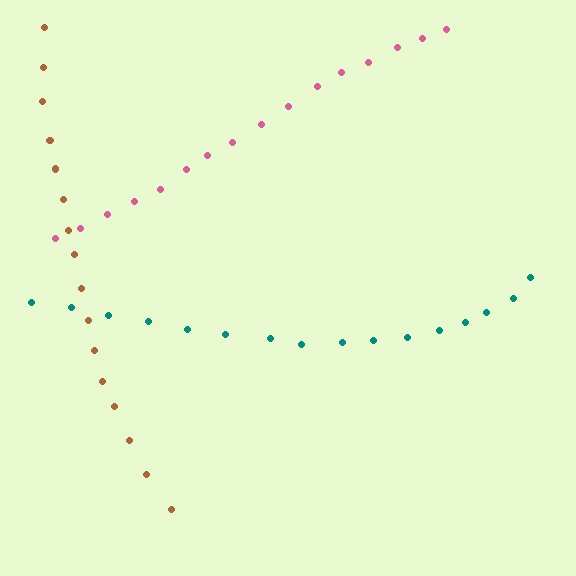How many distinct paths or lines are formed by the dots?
There are 3 distinct paths.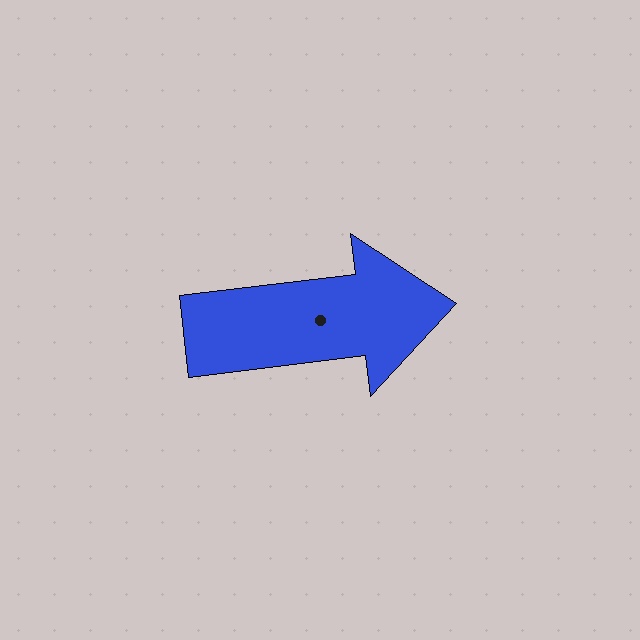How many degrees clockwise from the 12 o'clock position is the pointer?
Approximately 83 degrees.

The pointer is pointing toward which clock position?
Roughly 3 o'clock.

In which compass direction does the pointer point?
East.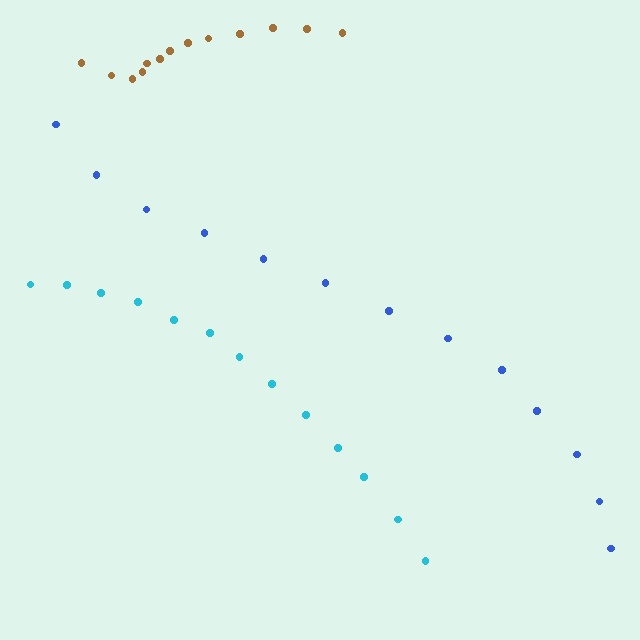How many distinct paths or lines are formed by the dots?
There are 3 distinct paths.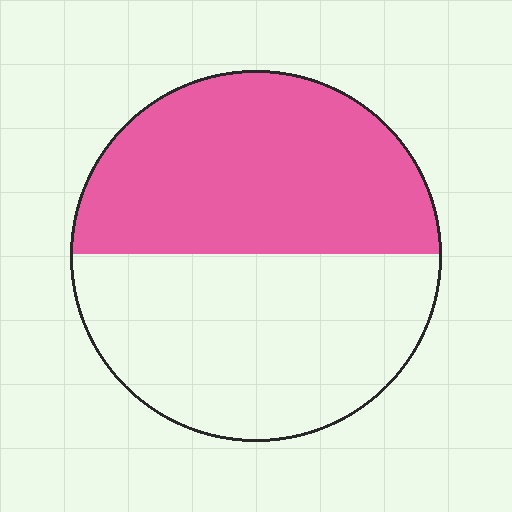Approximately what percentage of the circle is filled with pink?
Approximately 50%.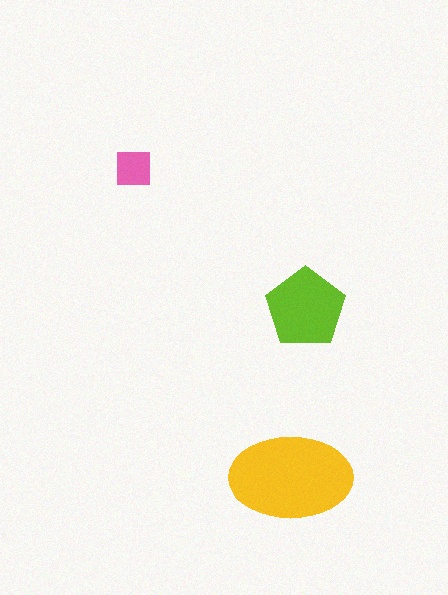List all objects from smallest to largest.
The pink square, the lime pentagon, the yellow ellipse.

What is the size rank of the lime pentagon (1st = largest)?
2nd.